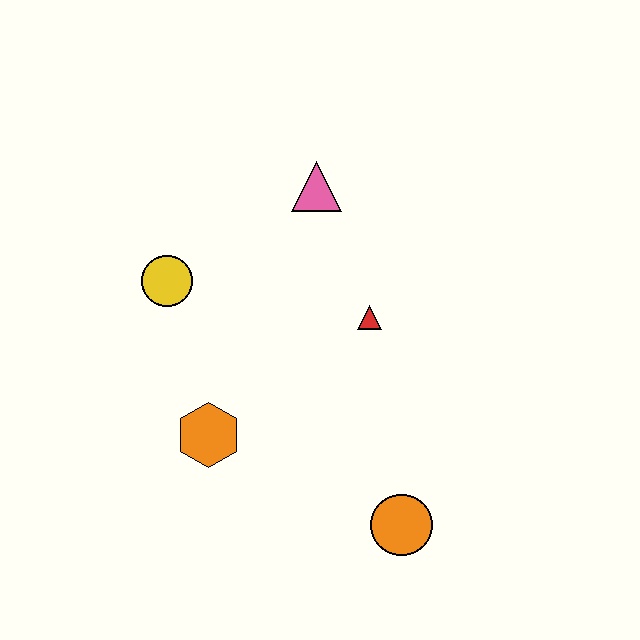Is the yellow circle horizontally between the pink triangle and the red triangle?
No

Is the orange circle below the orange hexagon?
Yes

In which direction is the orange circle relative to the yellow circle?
The orange circle is below the yellow circle.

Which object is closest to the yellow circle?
The orange hexagon is closest to the yellow circle.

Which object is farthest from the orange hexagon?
The pink triangle is farthest from the orange hexagon.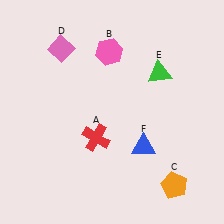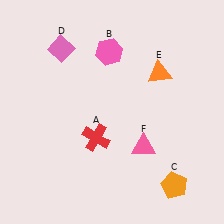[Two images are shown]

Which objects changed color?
E changed from green to orange. F changed from blue to pink.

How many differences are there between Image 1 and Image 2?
There are 2 differences between the two images.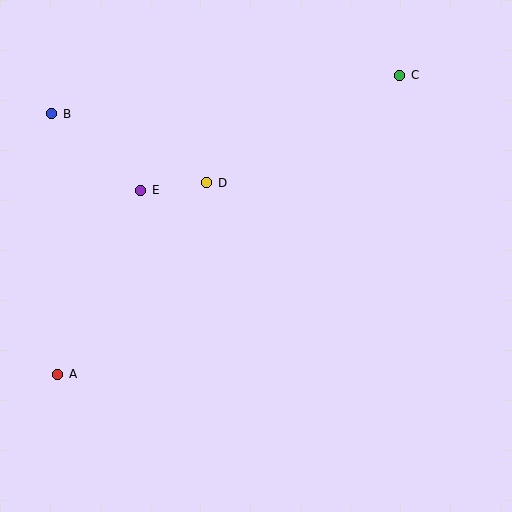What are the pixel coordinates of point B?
Point B is at (52, 114).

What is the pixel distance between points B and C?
The distance between B and C is 350 pixels.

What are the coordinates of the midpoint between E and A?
The midpoint between E and A is at (99, 282).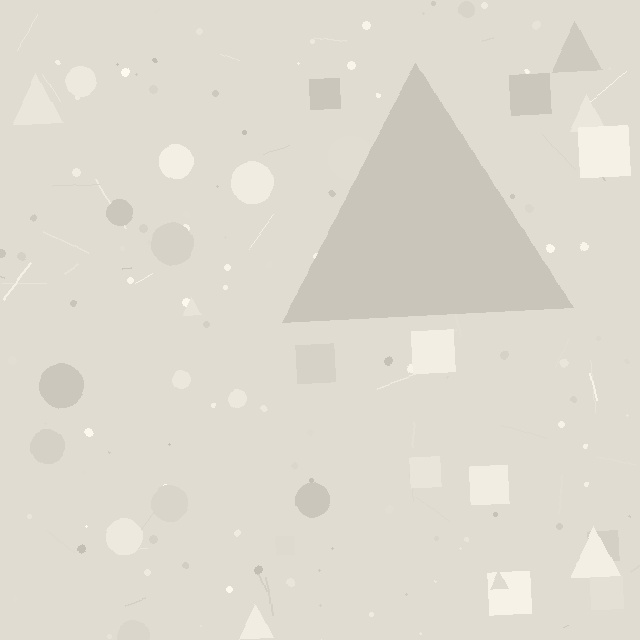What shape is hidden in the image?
A triangle is hidden in the image.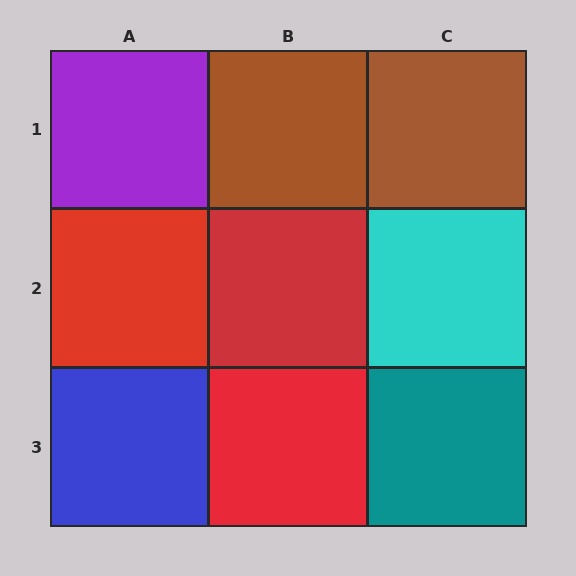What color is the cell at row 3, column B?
Red.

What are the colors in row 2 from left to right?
Red, red, cyan.